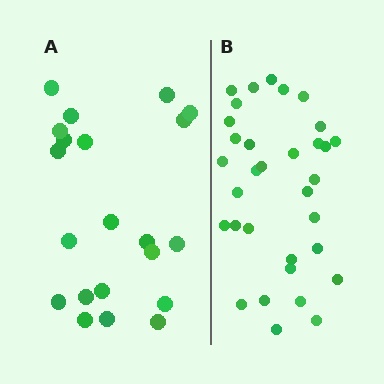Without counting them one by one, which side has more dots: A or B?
Region B (the right region) has more dots.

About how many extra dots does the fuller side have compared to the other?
Region B has roughly 12 or so more dots than region A.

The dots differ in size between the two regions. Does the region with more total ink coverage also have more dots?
No. Region A has more total ink coverage because its dots are larger, but region B actually contains more individual dots. Total area can be misleading — the number of items is what matters here.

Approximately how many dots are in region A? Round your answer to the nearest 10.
About 20 dots. (The exact count is 21, which rounds to 20.)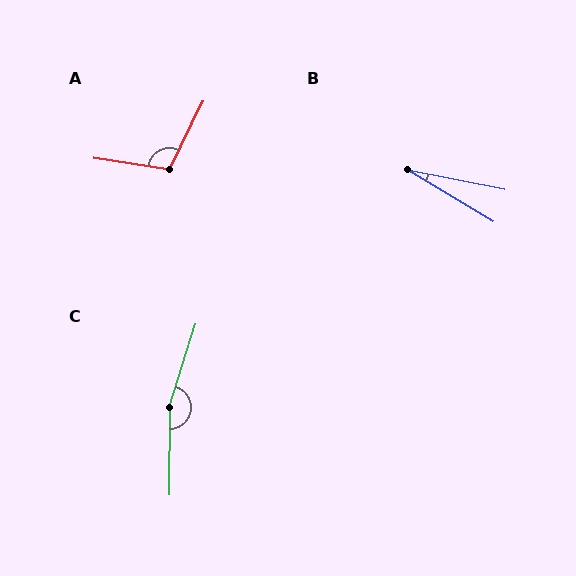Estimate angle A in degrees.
Approximately 107 degrees.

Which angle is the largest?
C, at approximately 163 degrees.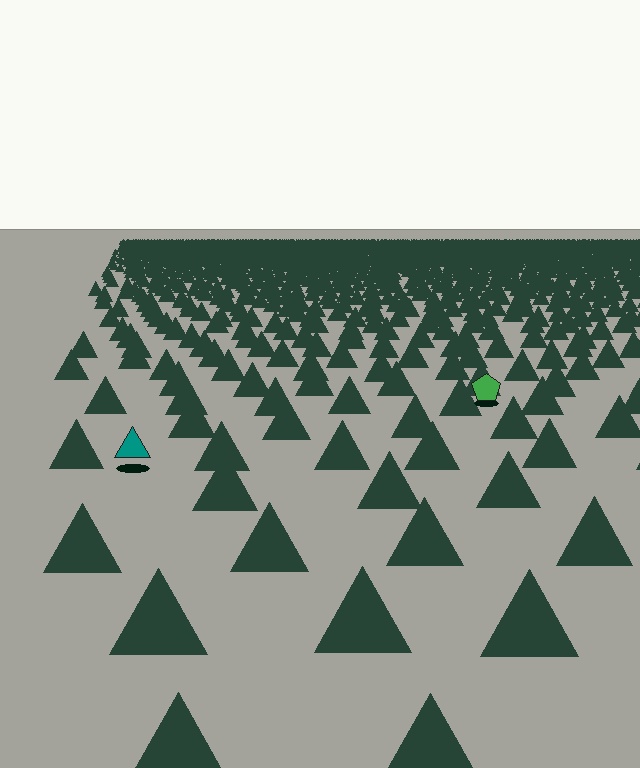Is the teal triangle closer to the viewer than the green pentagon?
Yes. The teal triangle is closer — you can tell from the texture gradient: the ground texture is coarser near it.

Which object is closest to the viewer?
The teal triangle is closest. The texture marks near it are larger and more spread out.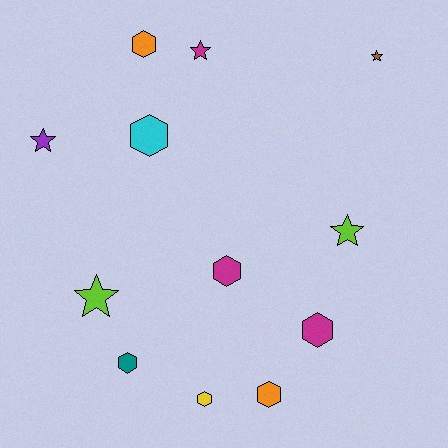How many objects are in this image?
There are 12 objects.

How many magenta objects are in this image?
There are 3 magenta objects.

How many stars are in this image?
There are 5 stars.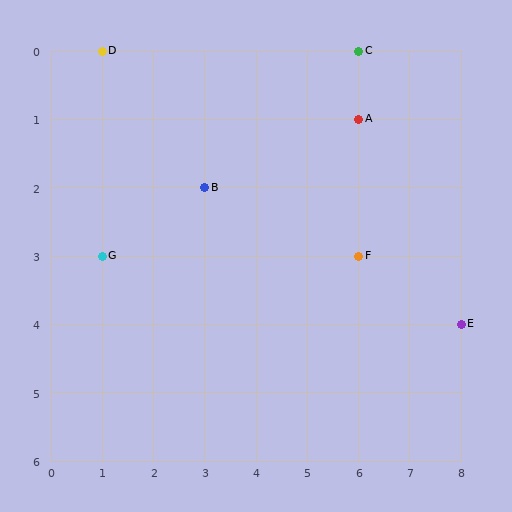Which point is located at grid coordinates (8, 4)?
Point E is at (8, 4).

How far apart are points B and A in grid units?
Points B and A are 3 columns and 1 row apart (about 3.2 grid units diagonally).